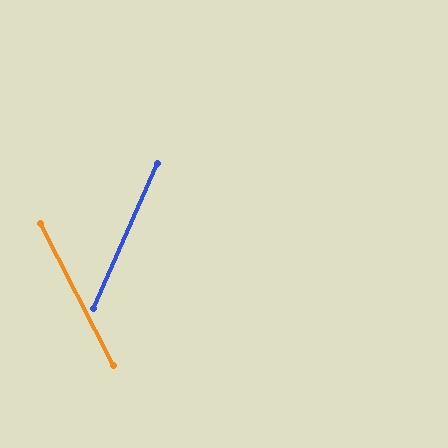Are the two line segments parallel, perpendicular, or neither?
Neither parallel nor perpendicular — they differ by about 51°.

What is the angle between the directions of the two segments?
Approximately 51 degrees.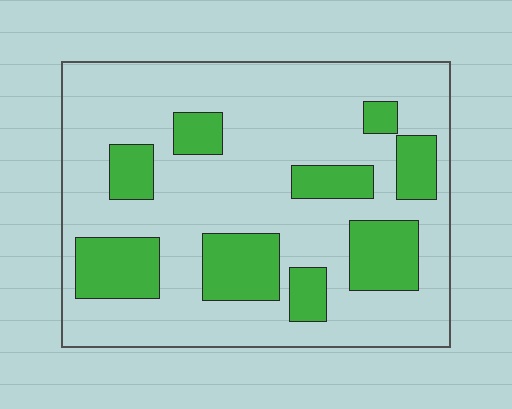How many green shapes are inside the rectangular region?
9.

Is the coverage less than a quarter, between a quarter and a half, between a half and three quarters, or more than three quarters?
Between a quarter and a half.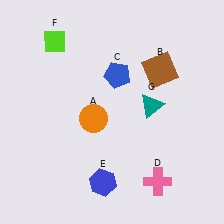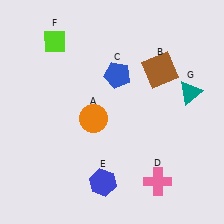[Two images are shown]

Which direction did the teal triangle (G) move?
The teal triangle (G) moved right.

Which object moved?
The teal triangle (G) moved right.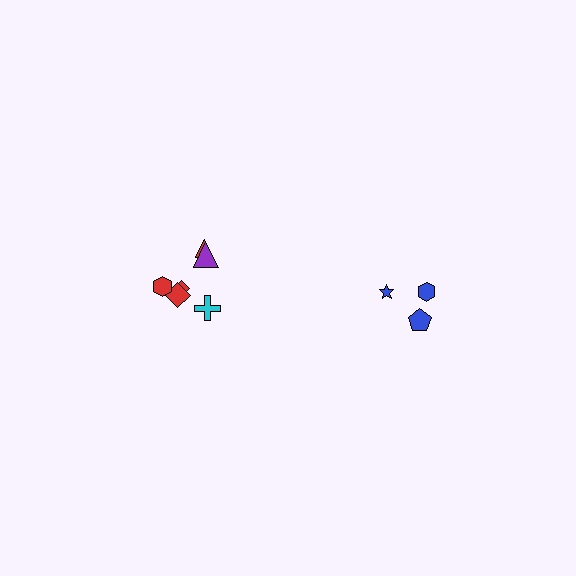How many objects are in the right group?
There are 3 objects.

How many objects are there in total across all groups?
There are 9 objects.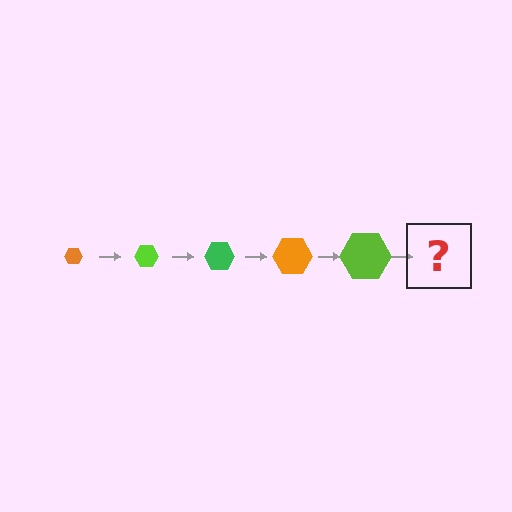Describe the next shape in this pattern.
It should be a green hexagon, larger than the previous one.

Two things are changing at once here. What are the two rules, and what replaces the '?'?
The two rules are that the hexagon grows larger each step and the color cycles through orange, lime, and green. The '?' should be a green hexagon, larger than the previous one.